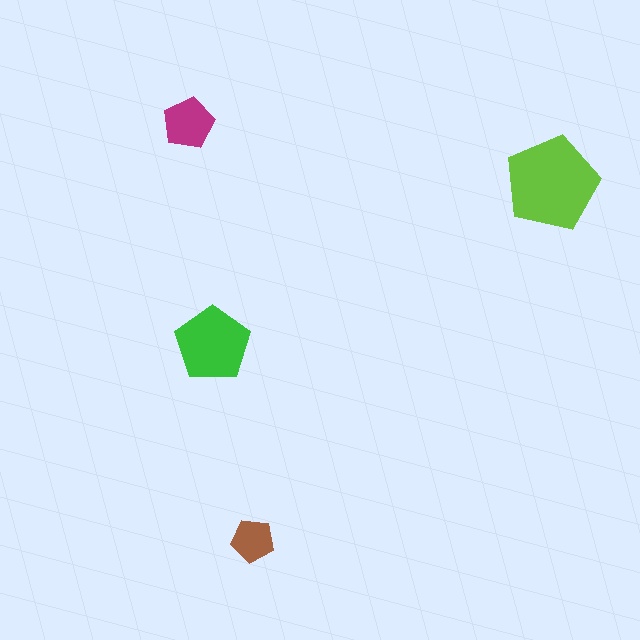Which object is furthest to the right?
The lime pentagon is rightmost.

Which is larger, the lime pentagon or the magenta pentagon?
The lime one.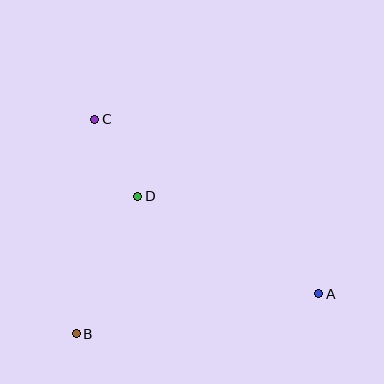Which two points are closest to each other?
Points C and D are closest to each other.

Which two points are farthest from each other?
Points A and C are farthest from each other.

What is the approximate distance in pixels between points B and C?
The distance between B and C is approximately 215 pixels.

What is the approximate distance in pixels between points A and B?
The distance between A and B is approximately 246 pixels.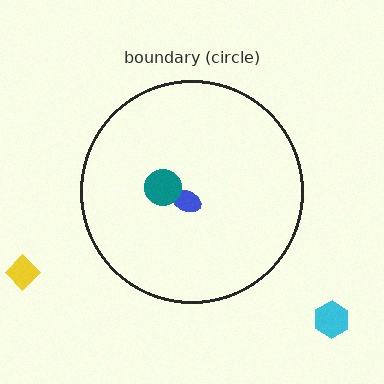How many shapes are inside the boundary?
2 inside, 2 outside.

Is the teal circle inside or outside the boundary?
Inside.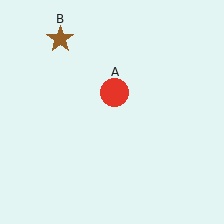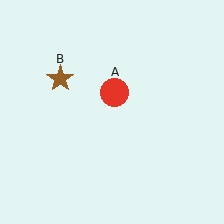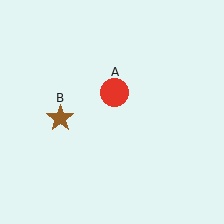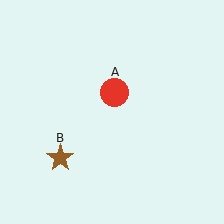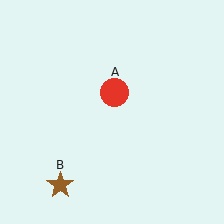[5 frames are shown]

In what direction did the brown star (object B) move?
The brown star (object B) moved down.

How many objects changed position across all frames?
1 object changed position: brown star (object B).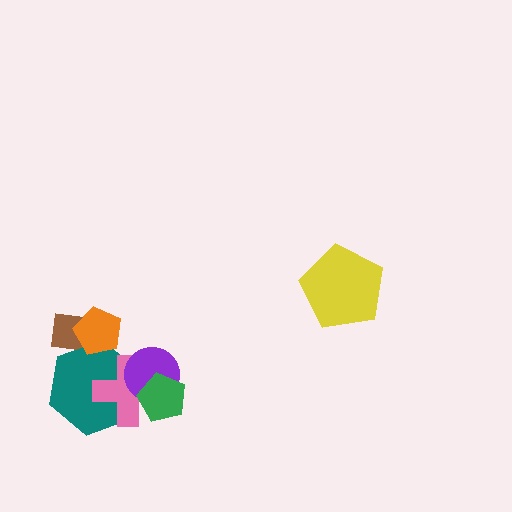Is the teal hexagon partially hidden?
Yes, it is partially covered by another shape.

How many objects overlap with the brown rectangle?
2 objects overlap with the brown rectangle.